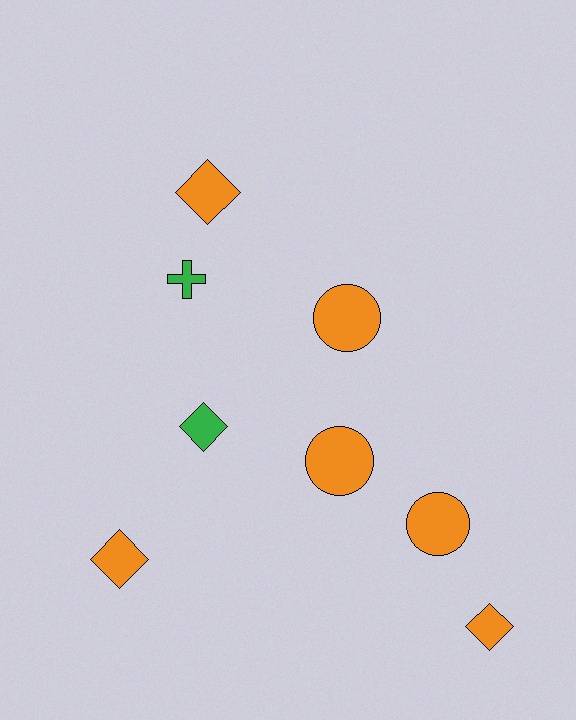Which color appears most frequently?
Orange, with 6 objects.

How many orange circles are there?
There are 3 orange circles.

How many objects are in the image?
There are 8 objects.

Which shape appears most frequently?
Diamond, with 4 objects.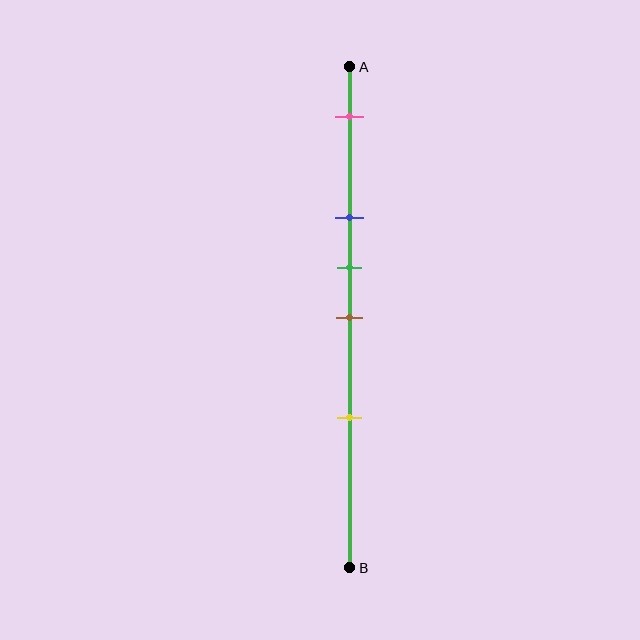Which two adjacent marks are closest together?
The green and brown marks are the closest adjacent pair.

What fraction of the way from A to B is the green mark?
The green mark is approximately 40% (0.4) of the way from A to B.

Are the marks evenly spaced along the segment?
No, the marks are not evenly spaced.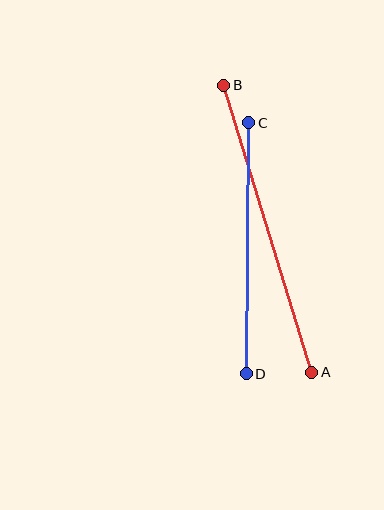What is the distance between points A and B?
The distance is approximately 300 pixels.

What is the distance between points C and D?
The distance is approximately 251 pixels.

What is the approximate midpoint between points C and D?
The midpoint is at approximately (248, 248) pixels.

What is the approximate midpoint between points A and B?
The midpoint is at approximately (268, 229) pixels.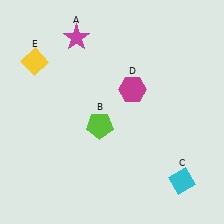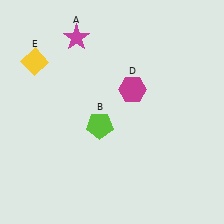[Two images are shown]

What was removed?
The cyan diamond (C) was removed in Image 2.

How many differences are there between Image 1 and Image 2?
There is 1 difference between the two images.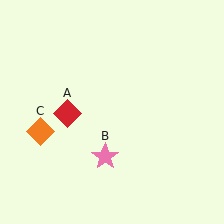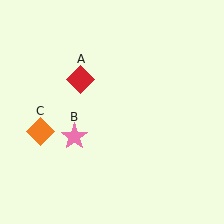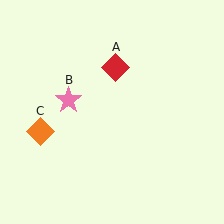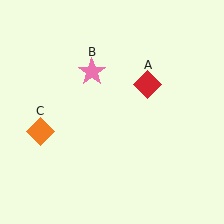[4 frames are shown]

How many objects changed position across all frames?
2 objects changed position: red diamond (object A), pink star (object B).